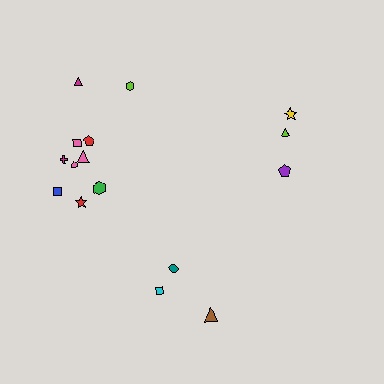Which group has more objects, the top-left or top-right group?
The top-left group.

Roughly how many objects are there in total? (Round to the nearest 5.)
Roughly 15 objects in total.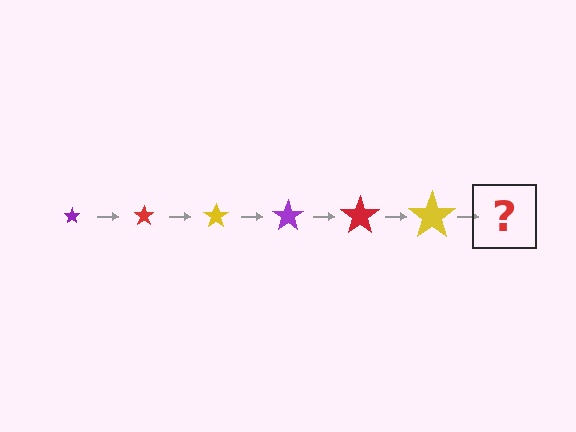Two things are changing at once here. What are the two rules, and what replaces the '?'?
The two rules are that the star grows larger each step and the color cycles through purple, red, and yellow. The '?' should be a purple star, larger than the previous one.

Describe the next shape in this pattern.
It should be a purple star, larger than the previous one.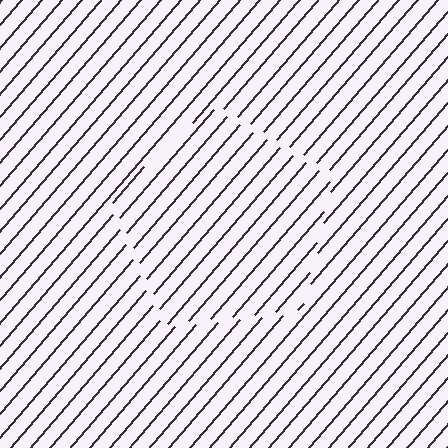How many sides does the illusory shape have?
5 sides — the line-ends trace a pentagon.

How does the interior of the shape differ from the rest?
The interior of the shape contains the same grating, shifted by half a period — the contour is defined by the phase discontinuity where line-ends from the inner and outer gratings abut.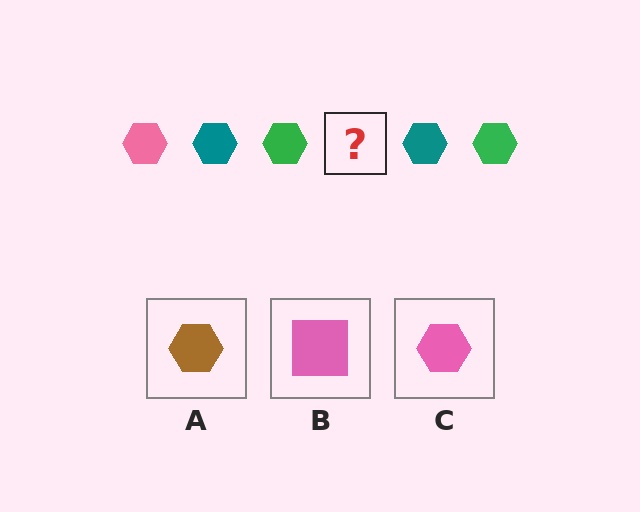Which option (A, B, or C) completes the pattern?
C.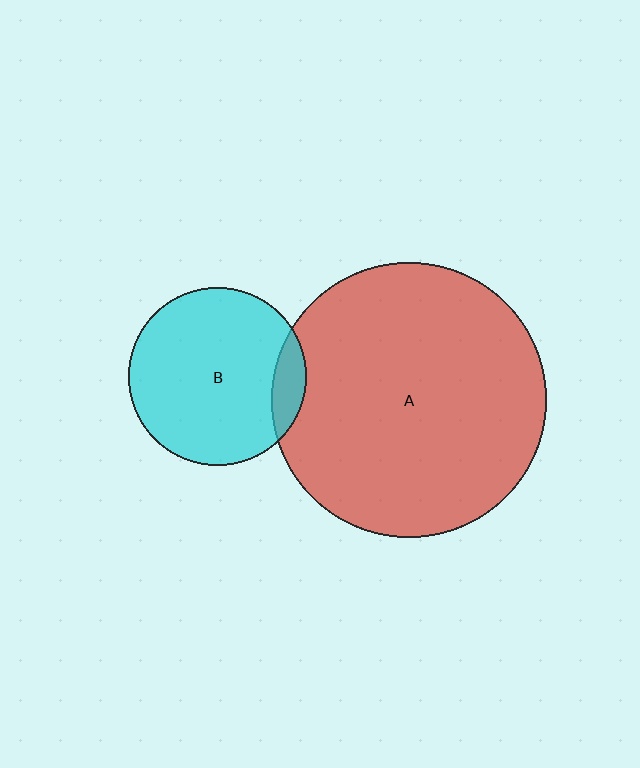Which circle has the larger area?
Circle A (red).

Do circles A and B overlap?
Yes.